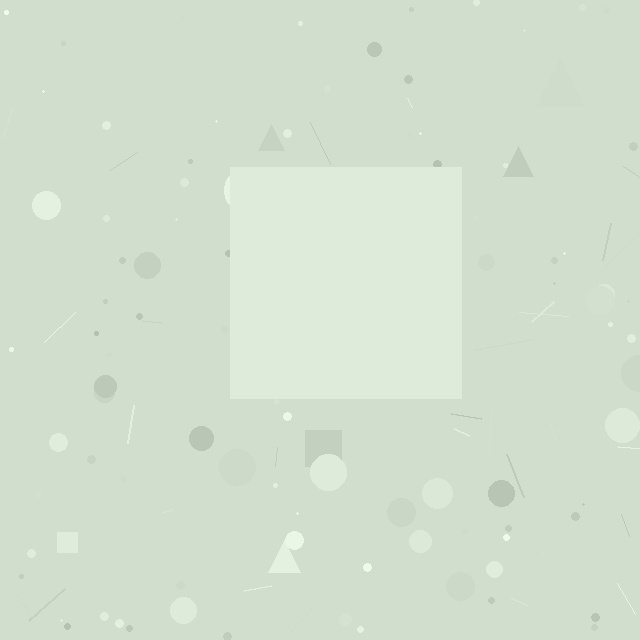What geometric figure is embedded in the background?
A square is embedded in the background.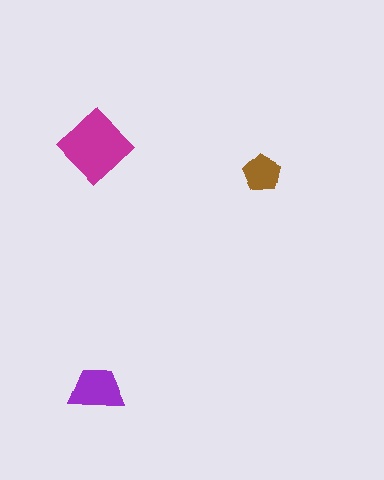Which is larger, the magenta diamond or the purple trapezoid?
The magenta diamond.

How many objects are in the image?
There are 3 objects in the image.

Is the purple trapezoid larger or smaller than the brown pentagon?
Larger.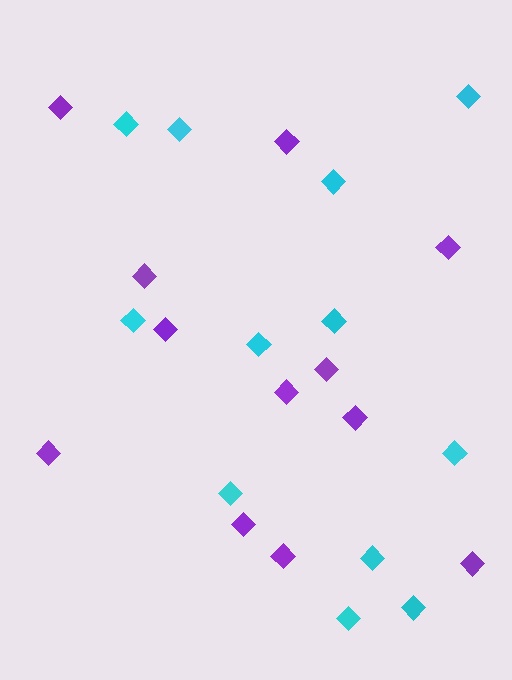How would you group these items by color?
There are 2 groups: one group of cyan diamonds (12) and one group of purple diamonds (12).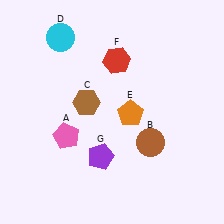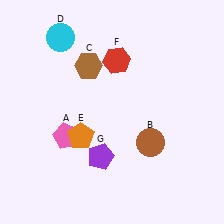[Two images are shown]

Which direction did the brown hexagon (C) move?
The brown hexagon (C) moved up.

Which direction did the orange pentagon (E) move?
The orange pentagon (E) moved left.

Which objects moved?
The objects that moved are: the brown hexagon (C), the orange pentagon (E).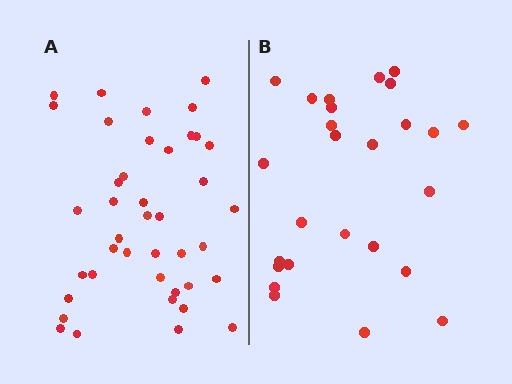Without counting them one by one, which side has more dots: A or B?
Region A (the left region) has more dots.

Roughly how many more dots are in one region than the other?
Region A has approximately 15 more dots than region B.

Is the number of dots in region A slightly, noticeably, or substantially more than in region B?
Region A has substantially more. The ratio is roughly 1.6 to 1.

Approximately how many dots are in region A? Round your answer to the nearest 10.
About 40 dots. (The exact count is 41, which rounds to 40.)